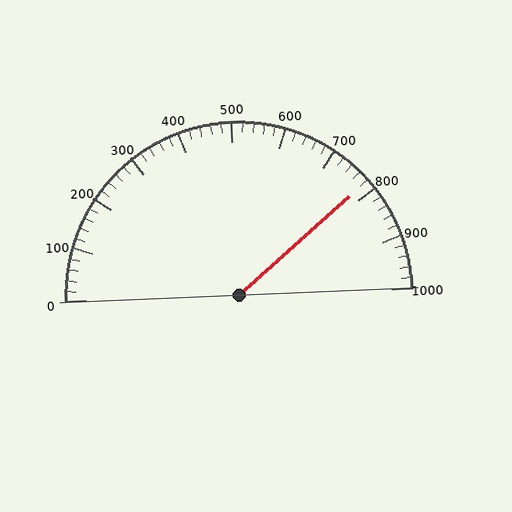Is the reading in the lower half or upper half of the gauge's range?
The reading is in the upper half of the range (0 to 1000).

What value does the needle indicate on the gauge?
The needle indicates approximately 780.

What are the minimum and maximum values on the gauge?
The gauge ranges from 0 to 1000.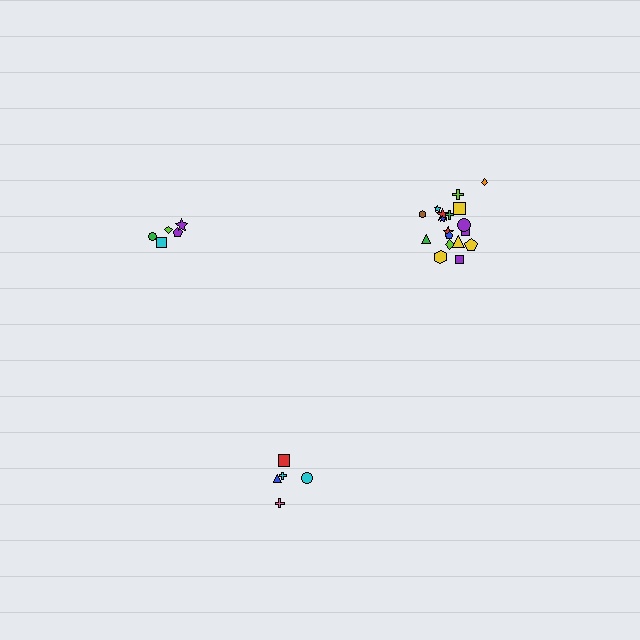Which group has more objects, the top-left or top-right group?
The top-right group.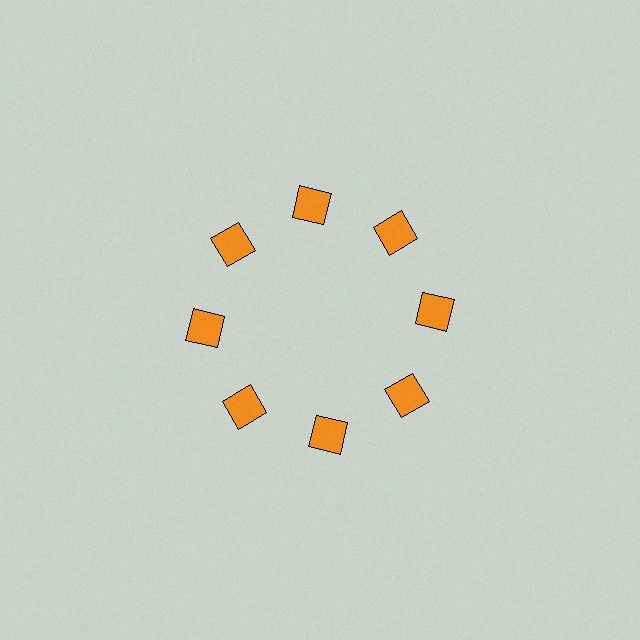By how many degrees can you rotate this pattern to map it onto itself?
The pattern maps onto itself every 45 degrees of rotation.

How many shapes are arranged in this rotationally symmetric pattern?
There are 8 shapes, arranged in 8 groups of 1.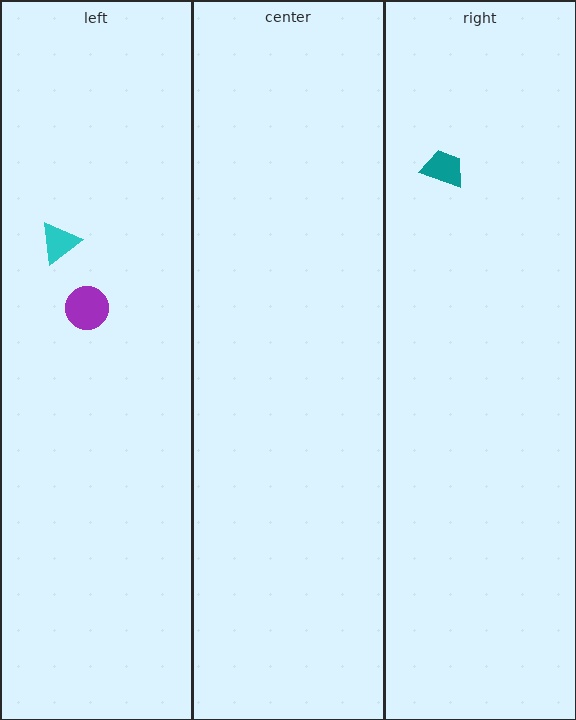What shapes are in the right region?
The teal trapezoid.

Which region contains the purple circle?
The left region.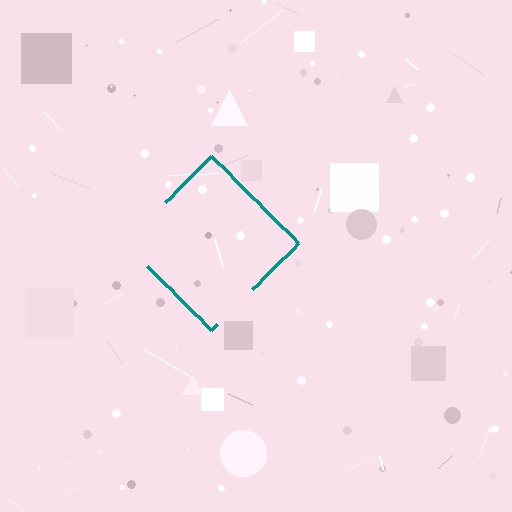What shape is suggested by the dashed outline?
The dashed outline suggests a diamond.